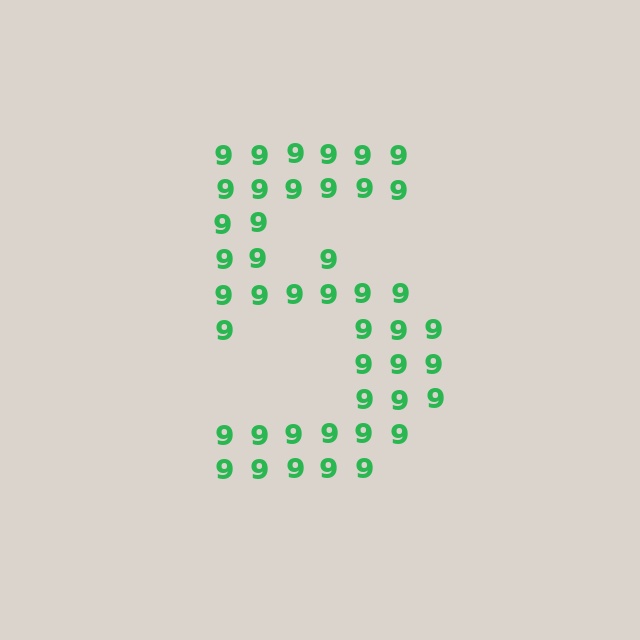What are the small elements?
The small elements are digit 9's.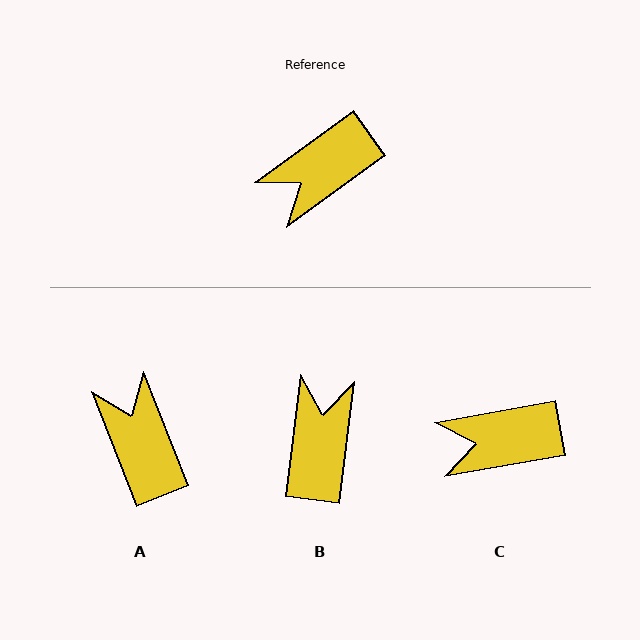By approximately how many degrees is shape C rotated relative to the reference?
Approximately 26 degrees clockwise.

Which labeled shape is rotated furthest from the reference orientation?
B, about 133 degrees away.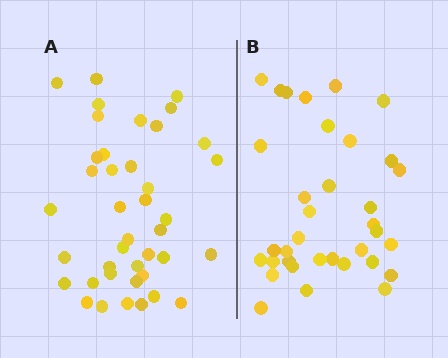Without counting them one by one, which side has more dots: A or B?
Region A (the left region) has more dots.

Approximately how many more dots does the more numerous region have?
Region A has about 5 more dots than region B.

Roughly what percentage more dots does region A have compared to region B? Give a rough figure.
About 15% more.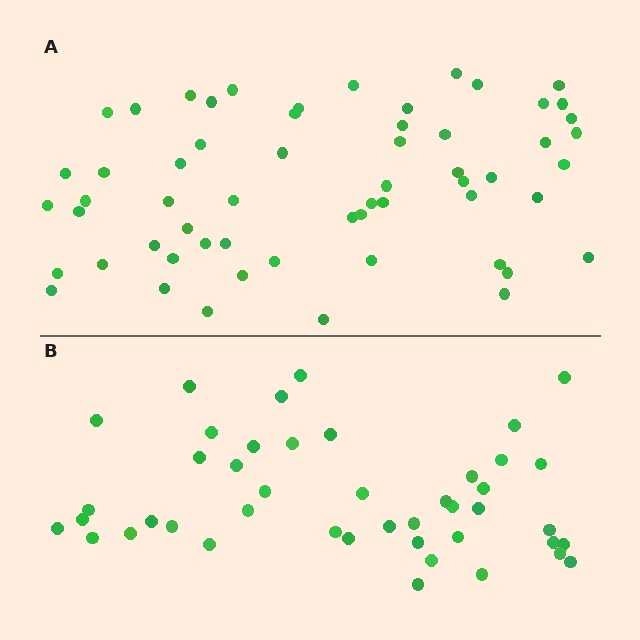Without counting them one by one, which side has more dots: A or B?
Region A (the top region) has more dots.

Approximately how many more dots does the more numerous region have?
Region A has approximately 15 more dots than region B.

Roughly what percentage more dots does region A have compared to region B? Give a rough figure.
About 35% more.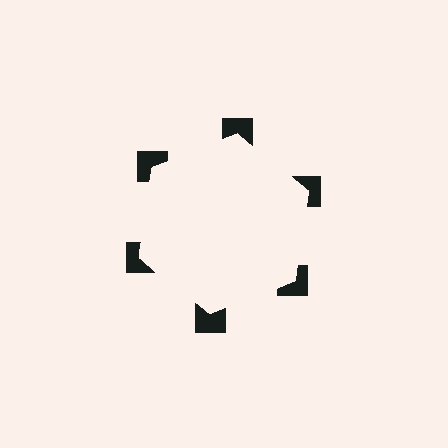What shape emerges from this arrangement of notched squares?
An illusory hexagon — its edges are inferred from the aligned wedge cuts in the notched squares, not physically drawn.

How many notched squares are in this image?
There are 6 — one at each vertex of the illusory hexagon.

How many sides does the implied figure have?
6 sides.